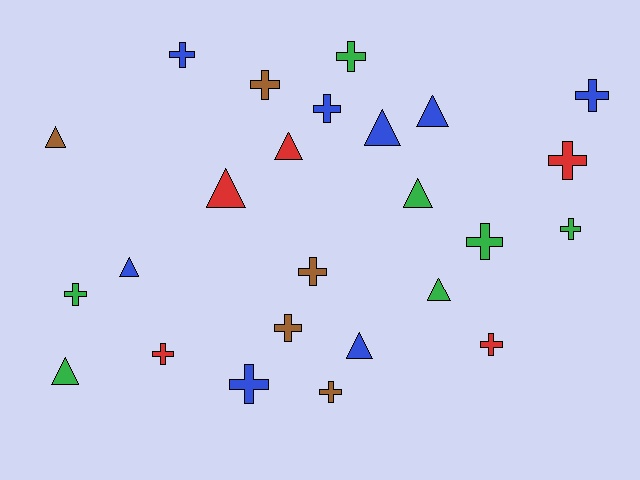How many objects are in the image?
There are 25 objects.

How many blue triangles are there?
There are 4 blue triangles.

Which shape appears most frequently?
Cross, with 15 objects.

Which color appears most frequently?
Blue, with 8 objects.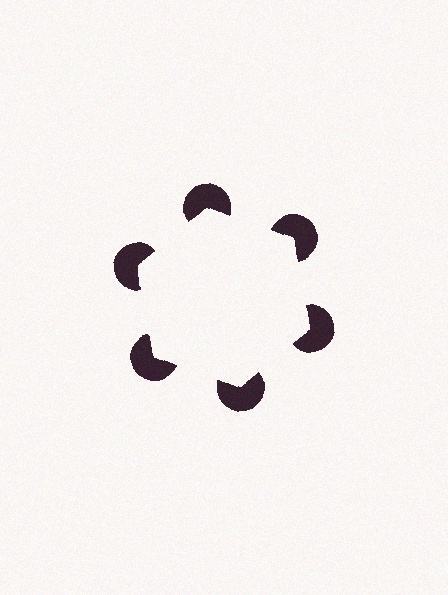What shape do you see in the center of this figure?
An illusory hexagon — its edges are inferred from the aligned wedge cuts in the pac-man discs, not physically drawn.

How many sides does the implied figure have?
6 sides.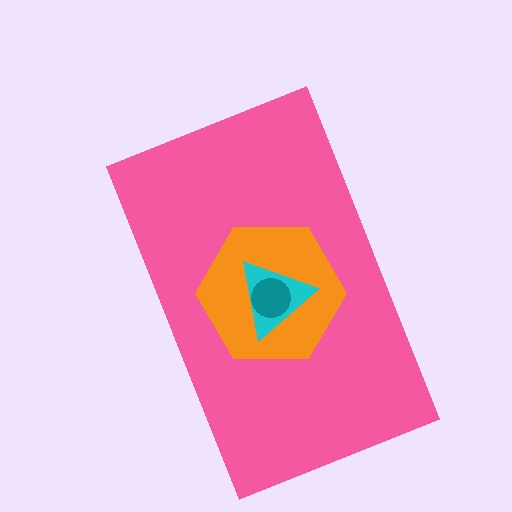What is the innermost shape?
The teal circle.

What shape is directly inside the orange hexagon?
The cyan triangle.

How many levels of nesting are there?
4.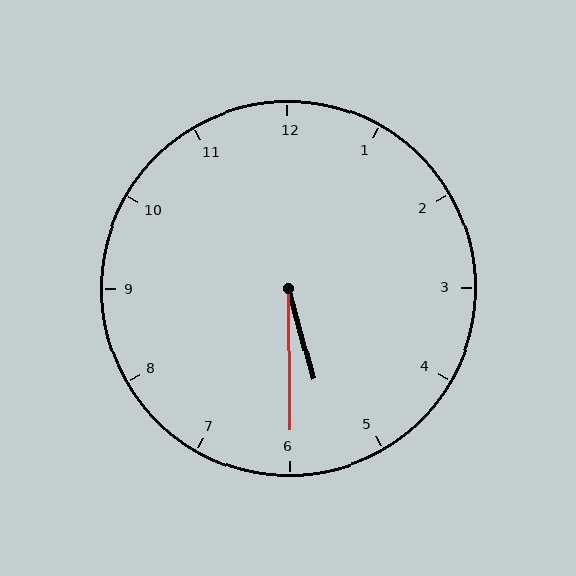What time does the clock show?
5:30.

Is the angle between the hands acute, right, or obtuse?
It is acute.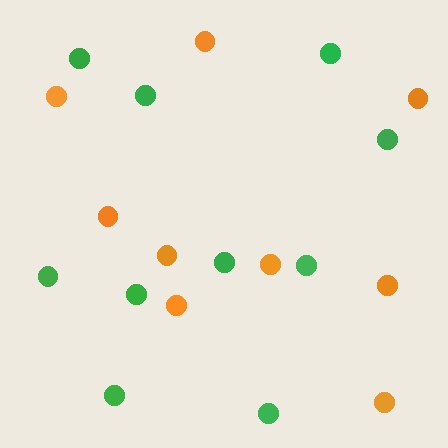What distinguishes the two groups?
There are 2 groups: one group of green circles (10) and one group of orange circles (9).